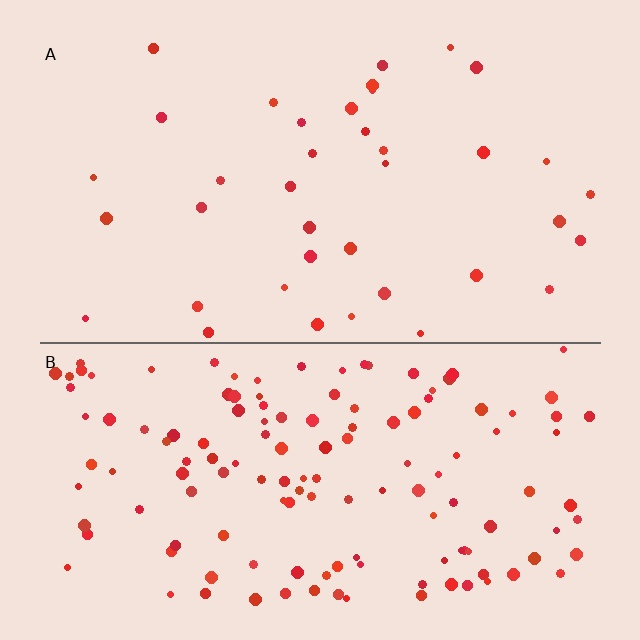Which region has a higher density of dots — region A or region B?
B (the bottom).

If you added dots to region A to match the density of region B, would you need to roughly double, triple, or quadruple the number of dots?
Approximately quadruple.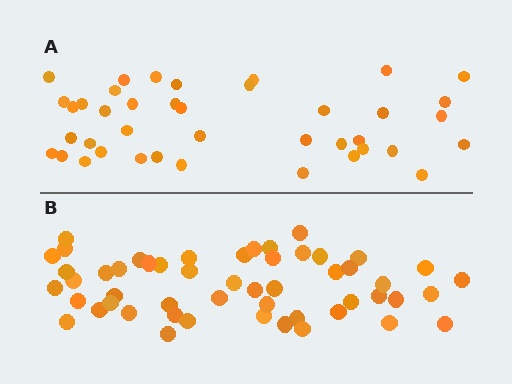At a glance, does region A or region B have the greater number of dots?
Region B (the bottom region) has more dots.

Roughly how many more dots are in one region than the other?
Region B has roughly 12 or so more dots than region A.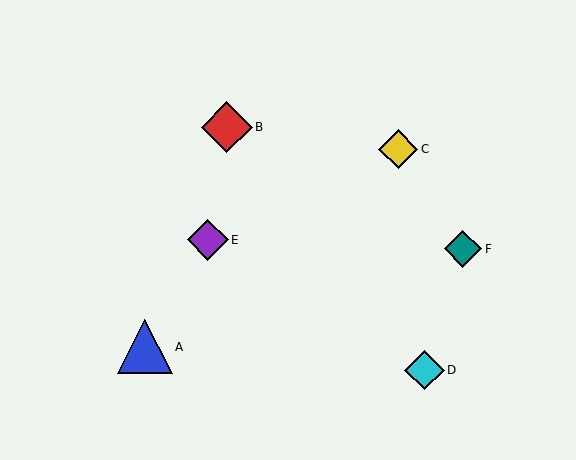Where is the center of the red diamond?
The center of the red diamond is at (227, 127).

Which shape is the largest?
The blue triangle (labeled A) is the largest.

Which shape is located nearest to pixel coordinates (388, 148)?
The yellow diamond (labeled C) at (398, 149) is nearest to that location.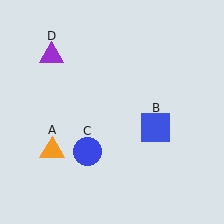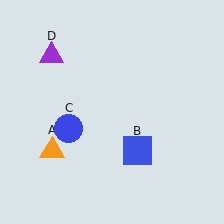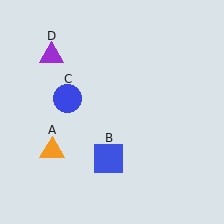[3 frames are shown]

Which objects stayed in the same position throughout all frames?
Orange triangle (object A) and purple triangle (object D) remained stationary.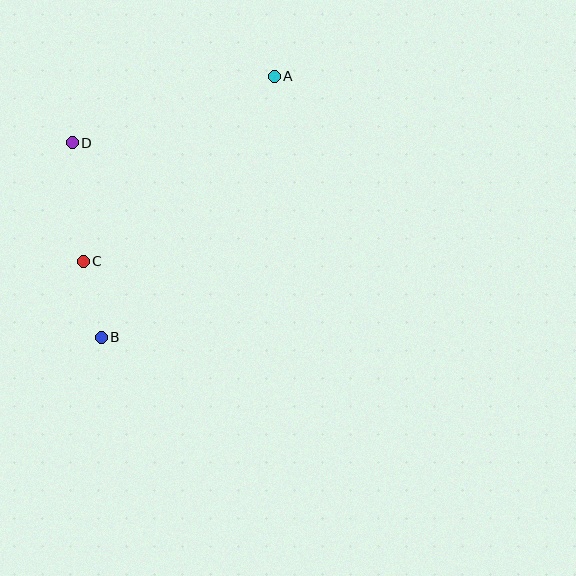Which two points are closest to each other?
Points B and C are closest to each other.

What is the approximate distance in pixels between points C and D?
The distance between C and D is approximately 119 pixels.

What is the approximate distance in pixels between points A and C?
The distance between A and C is approximately 266 pixels.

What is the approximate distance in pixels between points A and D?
The distance between A and D is approximately 213 pixels.